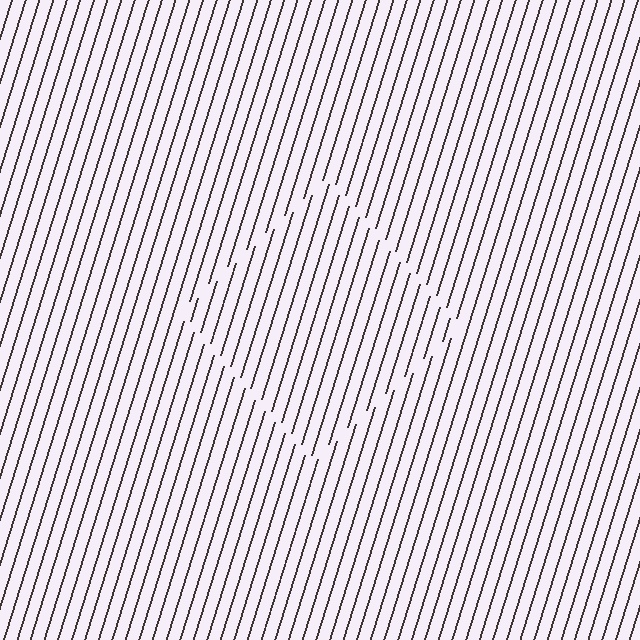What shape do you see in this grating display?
An illusory square. The interior of the shape contains the same grating, shifted by half a period — the contour is defined by the phase discontinuity where line-ends from the inner and outer gratings abut.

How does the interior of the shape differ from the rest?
The interior of the shape contains the same grating, shifted by half a period — the contour is defined by the phase discontinuity where line-ends from the inner and outer gratings abut.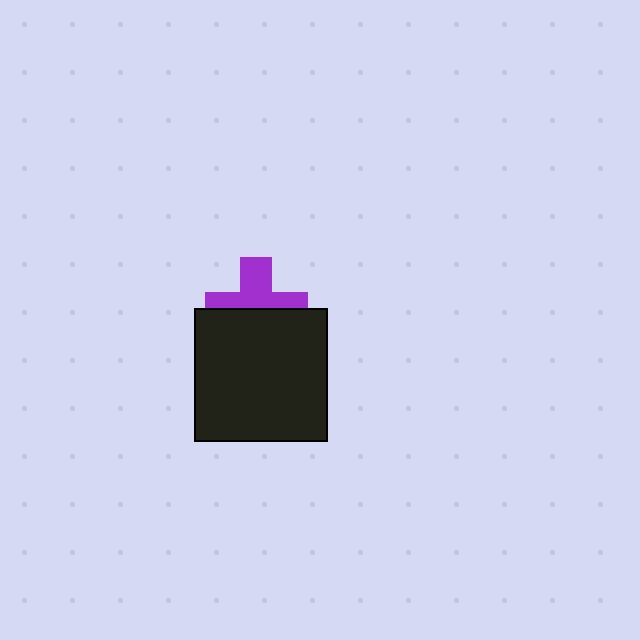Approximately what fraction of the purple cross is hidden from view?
Roughly 51% of the purple cross is hidden behind the black square.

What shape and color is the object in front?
The object in front is a black square.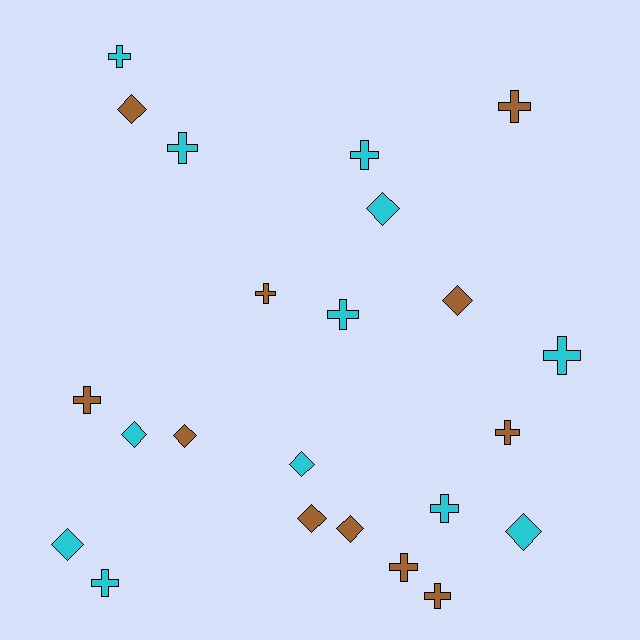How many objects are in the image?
There are 23 objects.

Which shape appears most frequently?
Cross, with 13 objects.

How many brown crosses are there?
There are 6 brown crosses.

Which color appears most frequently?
Cyan, with 12 objects.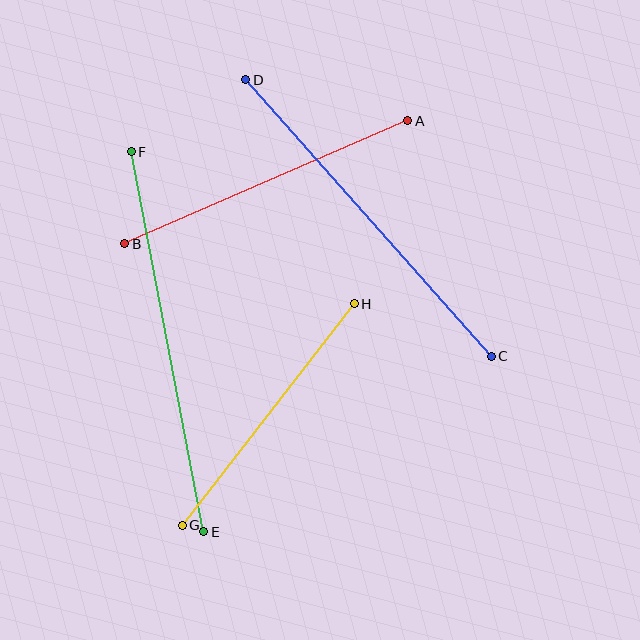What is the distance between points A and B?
The distance is approximately 309 pixels.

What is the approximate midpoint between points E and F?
The midpoint is at approximately (167, 342) pixels.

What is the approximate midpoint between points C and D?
The midpoint is at approximately (369, 218) pixels.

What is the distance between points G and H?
The distance is approximately 280 pixels.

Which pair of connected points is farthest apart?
Points E and F are farthest apart.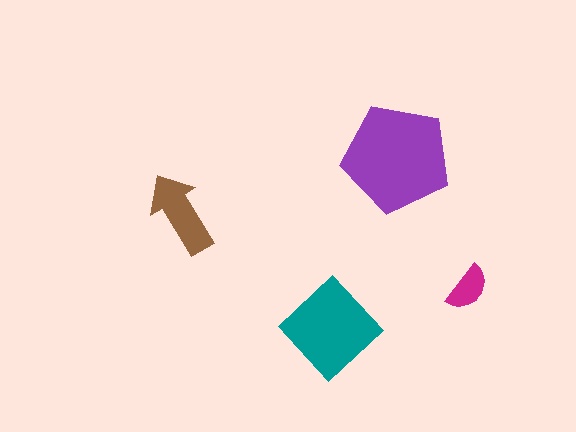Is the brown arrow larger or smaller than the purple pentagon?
Smaller.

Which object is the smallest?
The magenta semicircle.